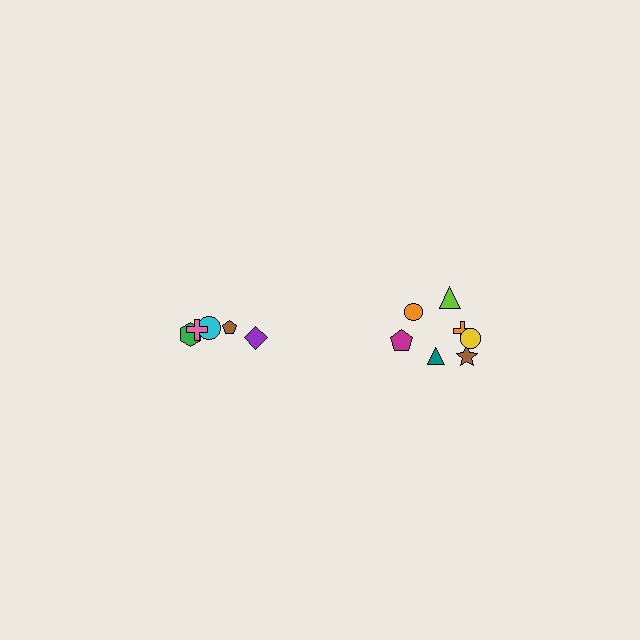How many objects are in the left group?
There are 5 objects.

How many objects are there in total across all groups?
There are 12 objects.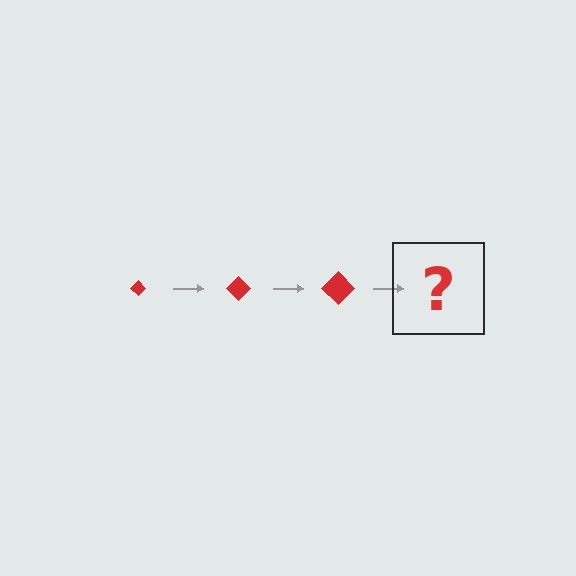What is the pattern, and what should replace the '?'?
The pattern is that the diamond gets progressively larger each step. The '?' should be a red diamond, larger than the previous one.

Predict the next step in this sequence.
The next step is a red diamond, larger than the previous one.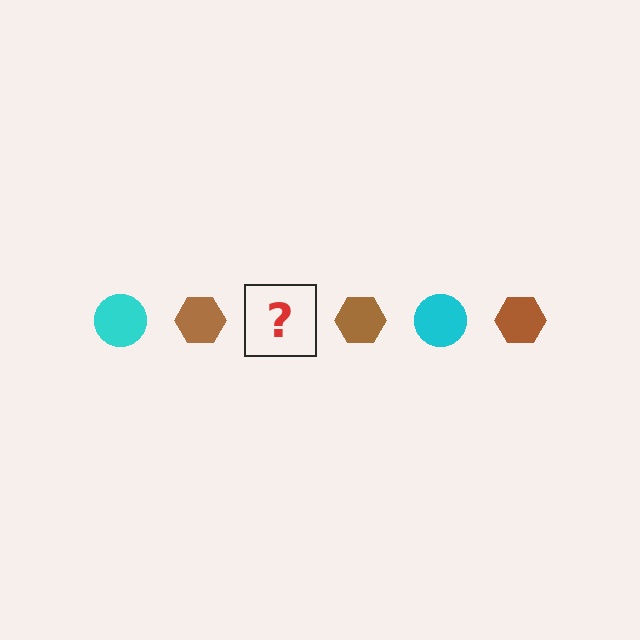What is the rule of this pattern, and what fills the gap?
The rule is that the pattern alternates between cyan circle and brown hexagon. The gap should be filled with a cyan circle.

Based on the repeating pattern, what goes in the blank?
The blank should be a cyan circle.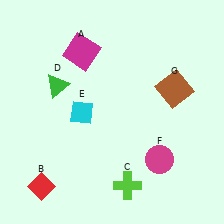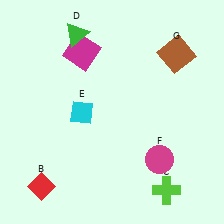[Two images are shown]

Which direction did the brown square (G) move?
The brown square (G) moved up.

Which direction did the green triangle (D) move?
The green triangle (D) moved up.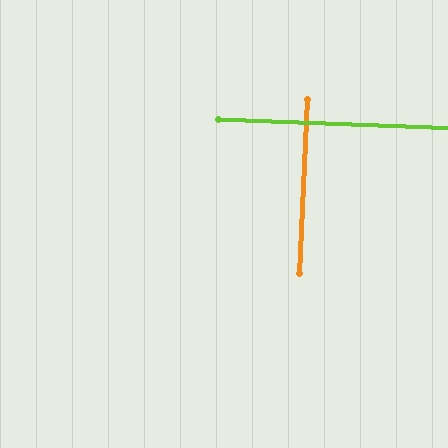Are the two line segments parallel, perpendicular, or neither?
Perpendicular — they meet at approximately 90°.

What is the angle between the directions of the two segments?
Approximately 90 degrees.